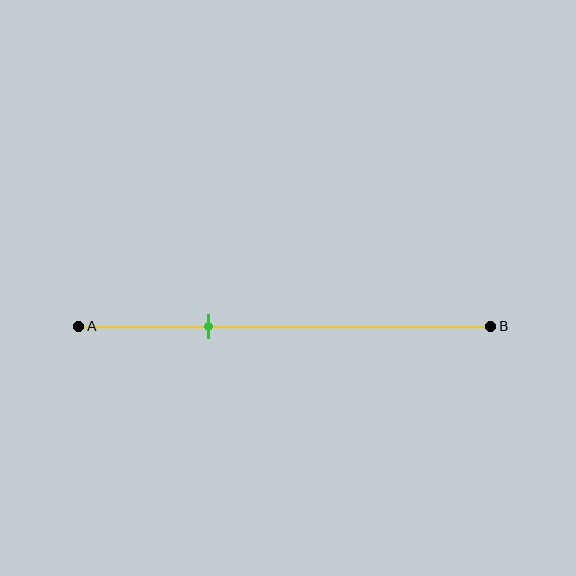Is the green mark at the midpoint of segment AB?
No, the mark is at about 30% from A, not at the 50% midpoint.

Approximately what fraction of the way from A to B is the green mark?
The green mark is approximately 30% of the way from A to B.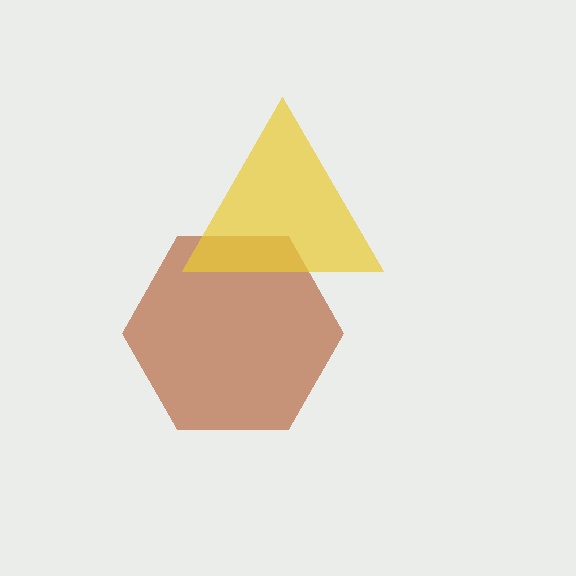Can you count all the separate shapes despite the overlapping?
Yes, there are 2 separate shapes.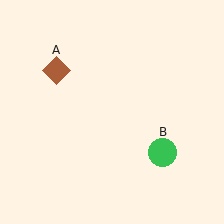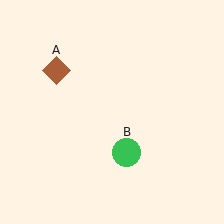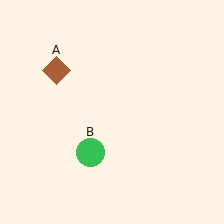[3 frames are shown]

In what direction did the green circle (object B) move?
The green circle (object B) moved left.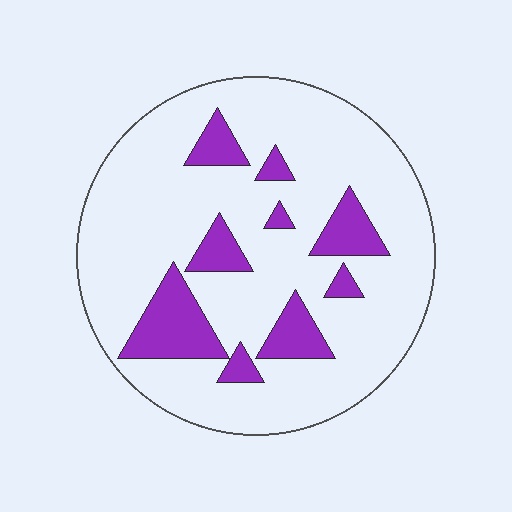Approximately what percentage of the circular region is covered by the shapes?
Approximately 20%.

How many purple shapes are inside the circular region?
9.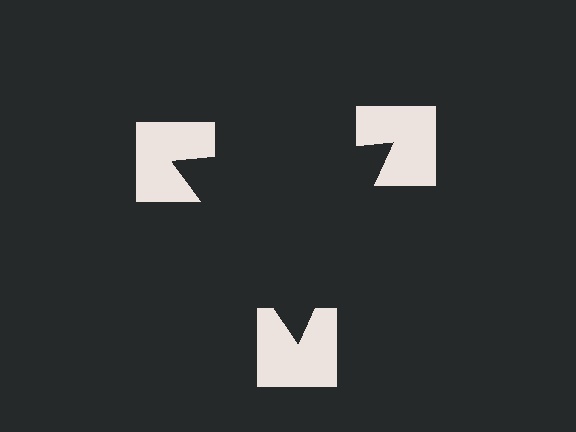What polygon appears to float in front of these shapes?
An illusory triangle — its edges are inferred from the aligned wedge cuts in the notched squares, not physically drawn.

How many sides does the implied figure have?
3 sides.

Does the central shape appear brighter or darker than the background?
It typically appears slightly darker than the background, even though no actual brightness change is drawn.